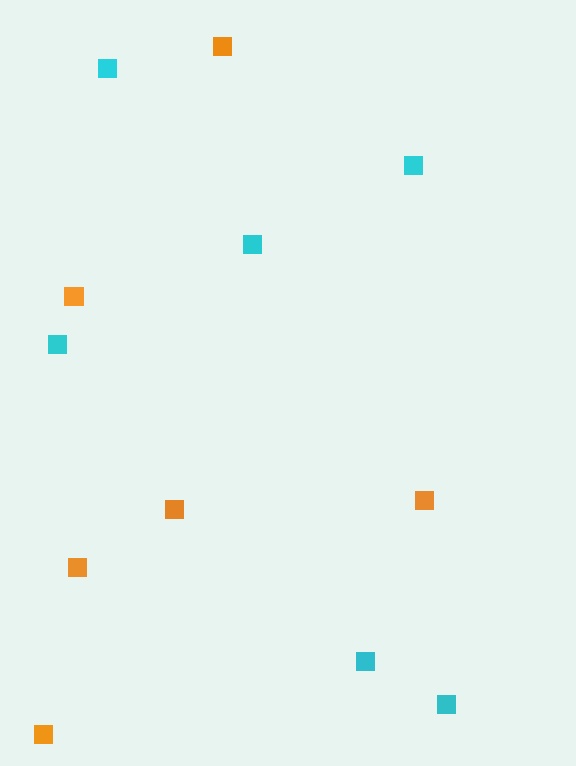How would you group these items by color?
There are 2 groups: one group of cyan squares (6) and one group of orange squares (6).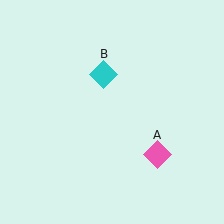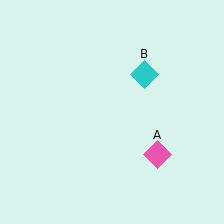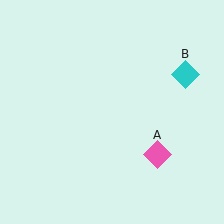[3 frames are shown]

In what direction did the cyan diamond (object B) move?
The cyan diamond (object B) moved right.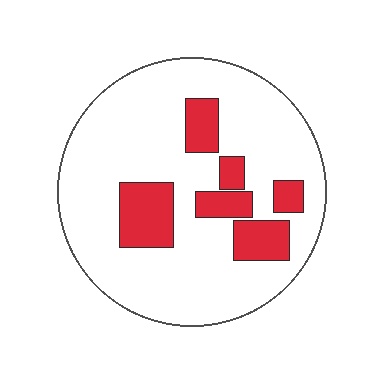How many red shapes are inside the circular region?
6.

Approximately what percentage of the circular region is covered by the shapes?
Approximately 20%.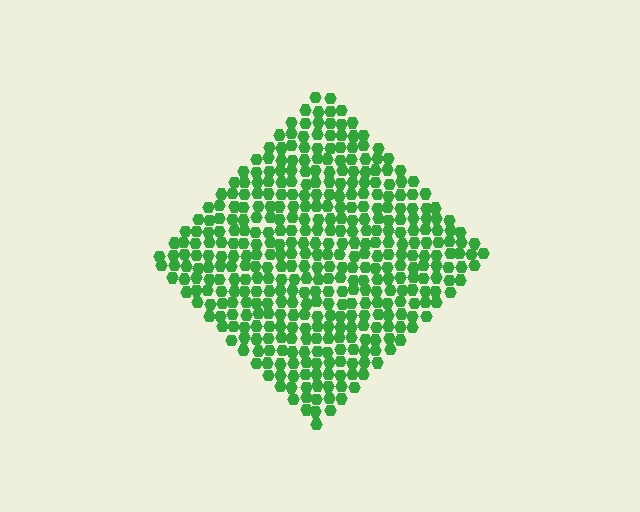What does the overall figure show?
The overall figure shows a diamond.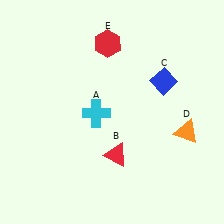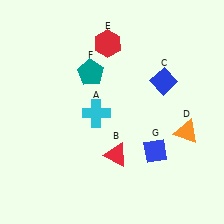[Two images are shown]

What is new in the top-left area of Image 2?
A teal pentagon (F) was added in the top-left area of Image 2.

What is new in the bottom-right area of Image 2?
A blue diamond (G) was added in the bottom-right area of Image 2.